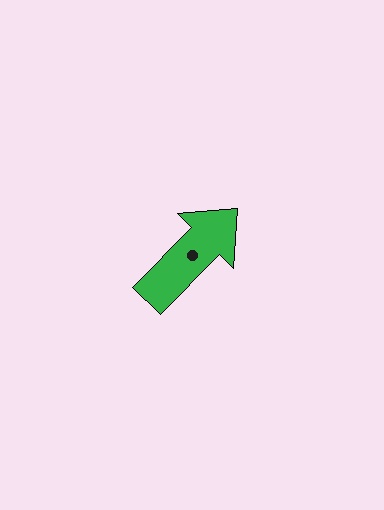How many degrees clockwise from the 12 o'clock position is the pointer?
Approximately 44 degrees.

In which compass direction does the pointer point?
Northeast.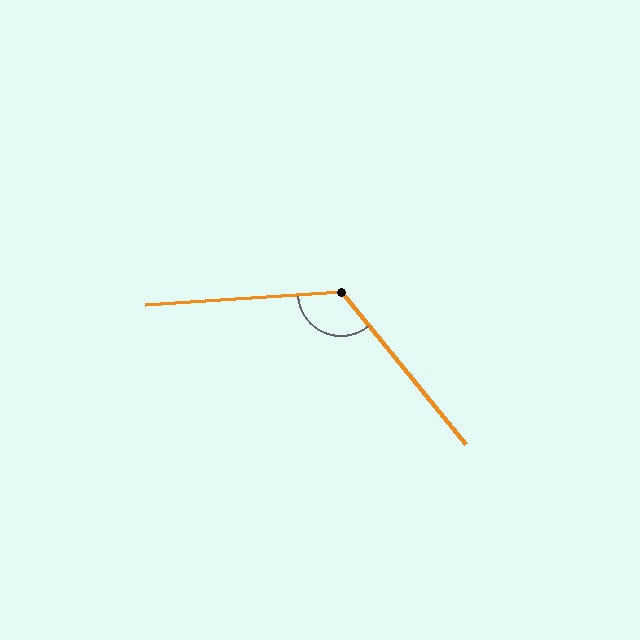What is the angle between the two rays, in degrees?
Approximately 126 degrees.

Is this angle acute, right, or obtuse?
It is obtuse.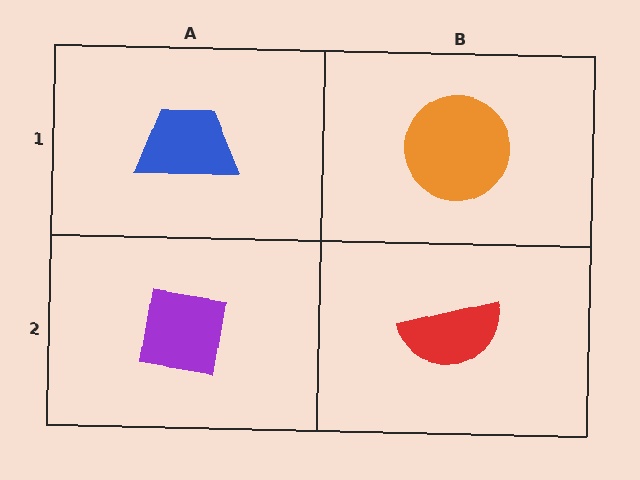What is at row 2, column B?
A red semicircle.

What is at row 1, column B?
An orange circle.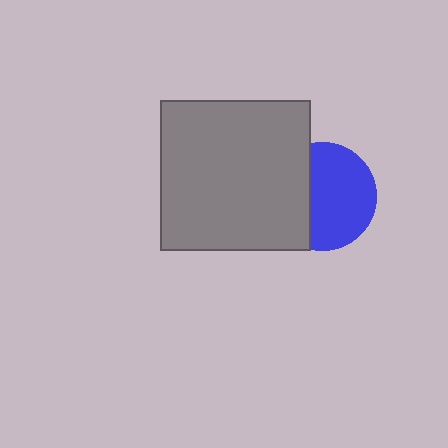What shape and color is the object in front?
The object in front is a gray square.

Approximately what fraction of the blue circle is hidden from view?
Roughly 37% of the blue circle is hidden behind the gray square.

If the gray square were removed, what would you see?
You would see the complete blue circle.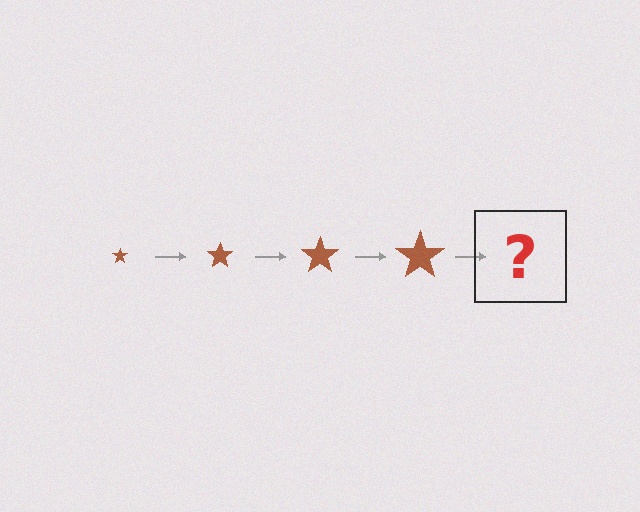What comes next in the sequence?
The next element should be a brown star, larger than the previous one.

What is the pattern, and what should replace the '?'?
The pattern is that the star gets progressively larger each step. The '?' should be a brown star, larger than the previous one.